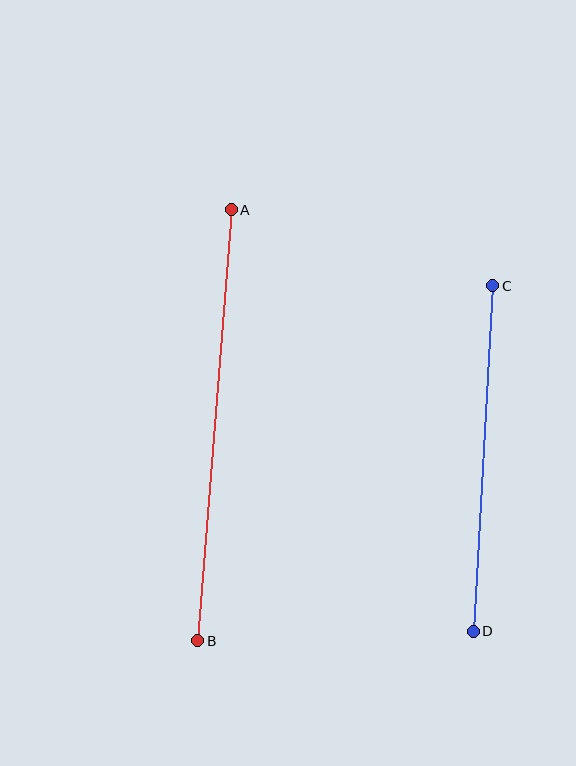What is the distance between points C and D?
The distance is approximately 346 pixels.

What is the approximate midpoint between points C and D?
The midpoint is at approximately (483, 458) pixels.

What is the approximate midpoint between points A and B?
The midpoint is at approximately (214, 425) pixels.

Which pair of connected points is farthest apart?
Points A and B are farthest apart.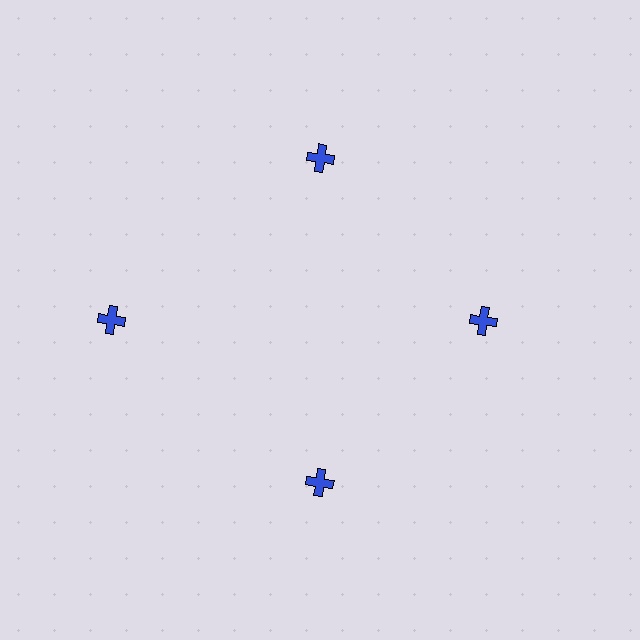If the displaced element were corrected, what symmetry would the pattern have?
It would have 4-fold rotational symmetry — the pattern would map onto itself every 90 degrees.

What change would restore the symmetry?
The symmetry would be restored by moving it inward, back onto the ring so that all 4 crosses sit at equal angles and equal distance from the center.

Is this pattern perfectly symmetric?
No. The 4 blue crosses are arranged in a ring, but one element near the 9 o'clock position is pushed outward from the center, breaking the 4-fold rotational symmetry.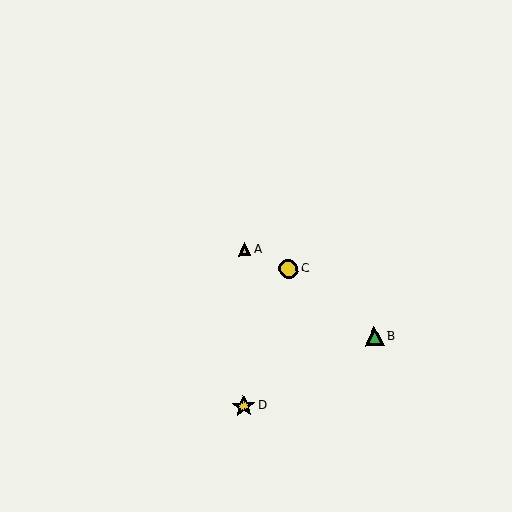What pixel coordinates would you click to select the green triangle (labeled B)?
Click at (375, 336) to select the green triangle B.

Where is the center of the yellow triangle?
The center of the yellow triangle is at (244, 249).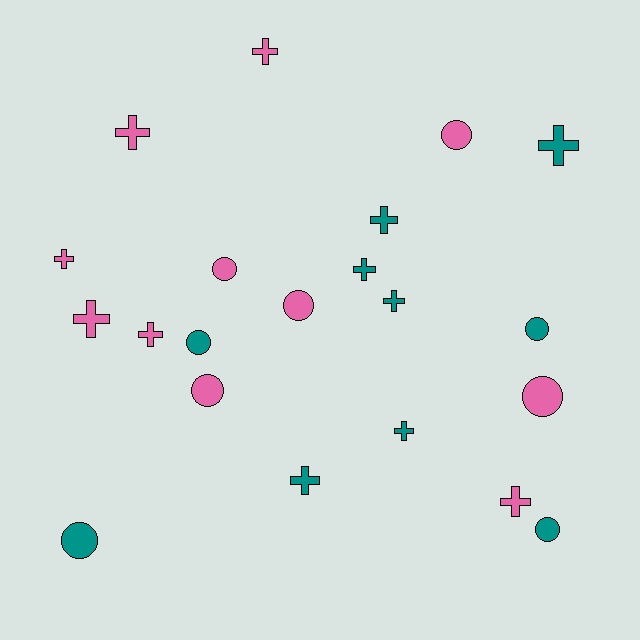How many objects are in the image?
There are 21 objects.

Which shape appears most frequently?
Cross, with 12 objects.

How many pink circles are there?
There are 5 pink circles.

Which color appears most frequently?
Pink, with 11 objects.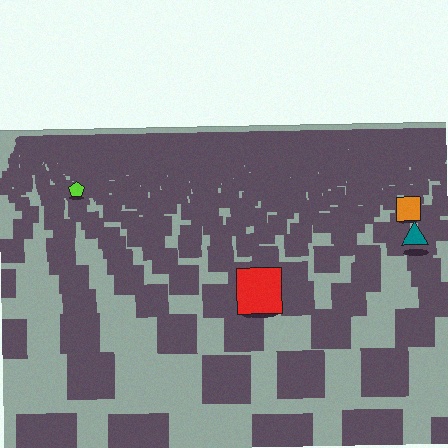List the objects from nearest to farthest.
From nearest to farthest: the red square, the teal triangle, the orange square, the lime pentagon.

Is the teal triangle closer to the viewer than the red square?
No. The red square is closer — you can tell from the texture gradient: the ground texture is coarser near it.